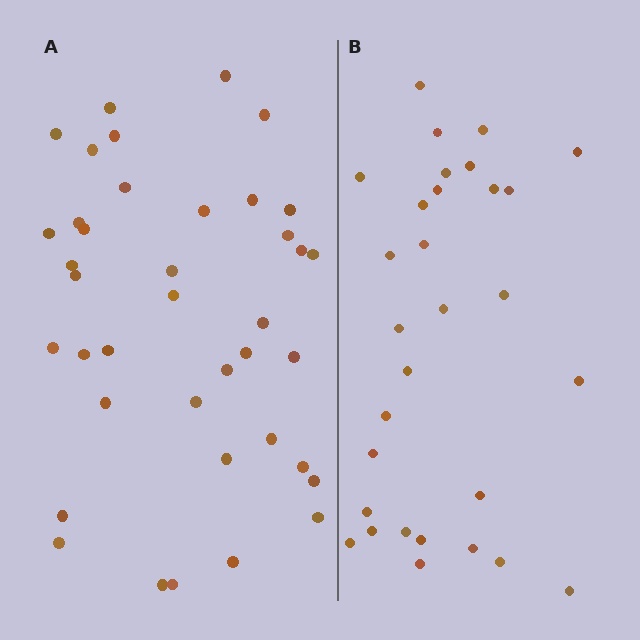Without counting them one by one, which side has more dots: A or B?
Region A (the left region) has more dots.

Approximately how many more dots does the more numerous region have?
Region A has roughly 8 or so more dots than region B.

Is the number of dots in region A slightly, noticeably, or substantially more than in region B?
Region A has noticeably more, but not dramatically so. The ratio is roughly 1.3 to 1.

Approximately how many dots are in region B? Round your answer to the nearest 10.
About 30 dots.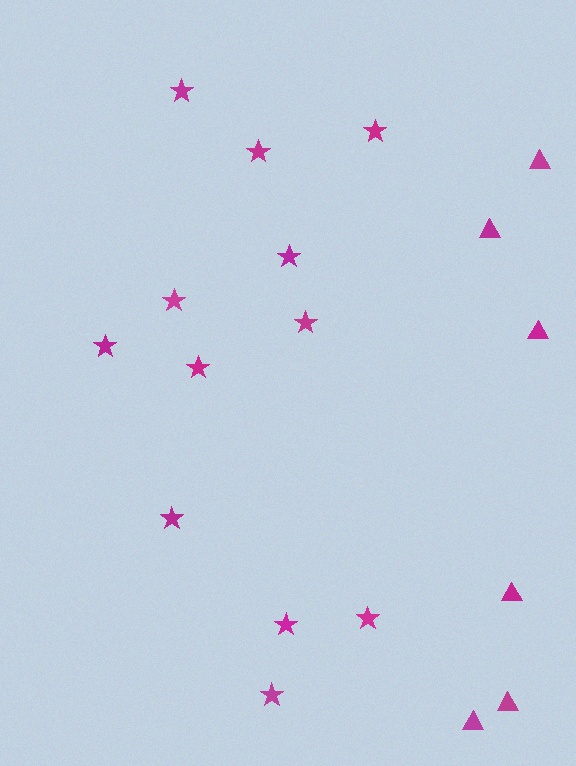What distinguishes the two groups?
There are 2 groups: one group of triangles (6) and one group of stars (12).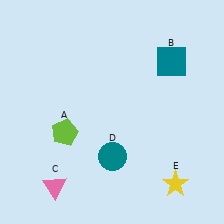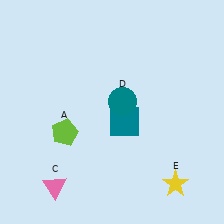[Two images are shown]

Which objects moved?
The objects that moved are: the teal square (B), the teal circle (D).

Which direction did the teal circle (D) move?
The teal circle (D) moved up.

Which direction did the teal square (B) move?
The teal square (B) moved down.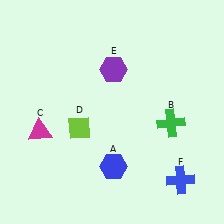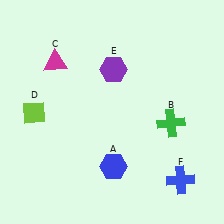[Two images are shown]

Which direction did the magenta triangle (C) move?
The magenta triangle (C) moved up.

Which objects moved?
The objects that moved are: the magenta triangle (C), the lime diamond (D).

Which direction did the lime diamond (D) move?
The lime diamond (D) moved left.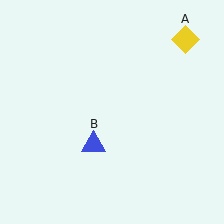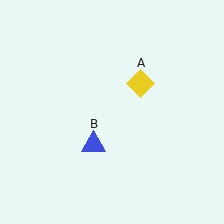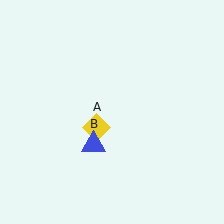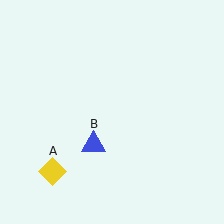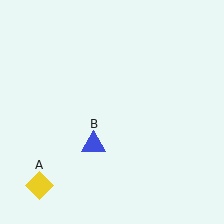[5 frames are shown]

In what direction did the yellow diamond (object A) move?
The yellow diamond (object A) moved down and to the left.